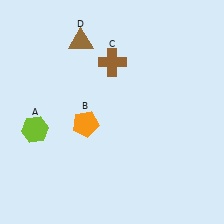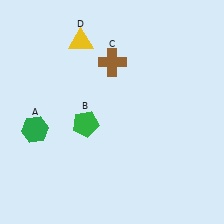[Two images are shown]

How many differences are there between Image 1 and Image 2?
There are 3 differences between the two images.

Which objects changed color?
A changed from lime to green. B changed from orange to green. D changed from brown to yellow.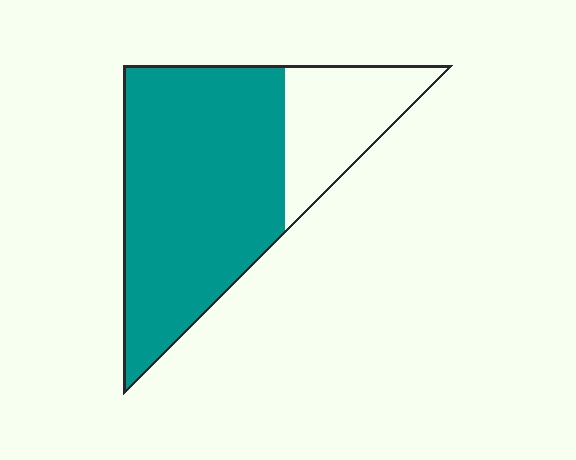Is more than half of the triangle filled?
Yes.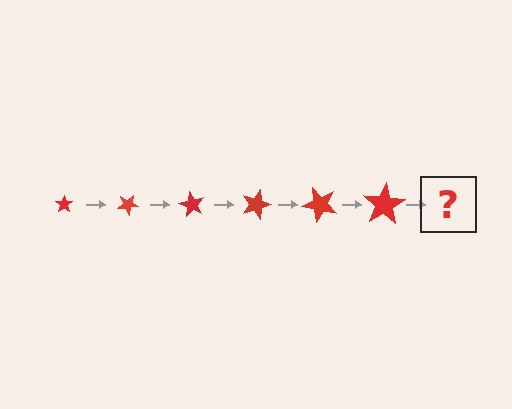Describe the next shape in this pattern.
It should be a star, larger than the previous one and rotated 180 degrees from the start.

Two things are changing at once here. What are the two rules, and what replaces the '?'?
The two rules are that the star grows larger each step and it rotates 30 degrees each step. The '?' should be a star, larger than the previous one and rotated 180 degrees from the start.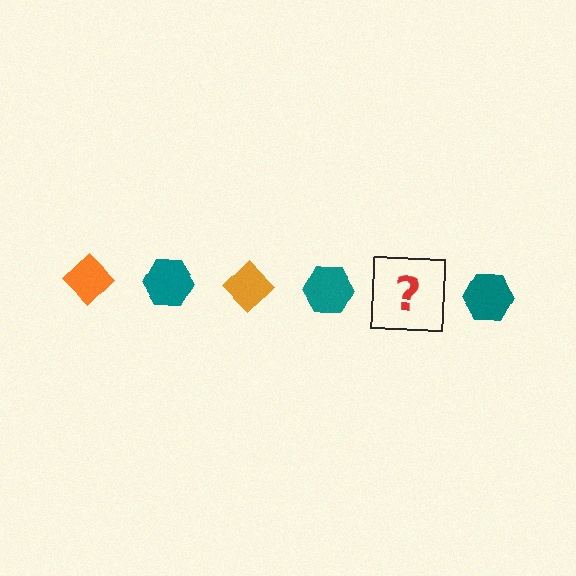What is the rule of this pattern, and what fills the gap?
The rule is that the pattern alternates between orange diamond and teal hexagon. The gap should be filled with an orange diamond.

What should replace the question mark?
The question mark should be replaced with an orange diamond.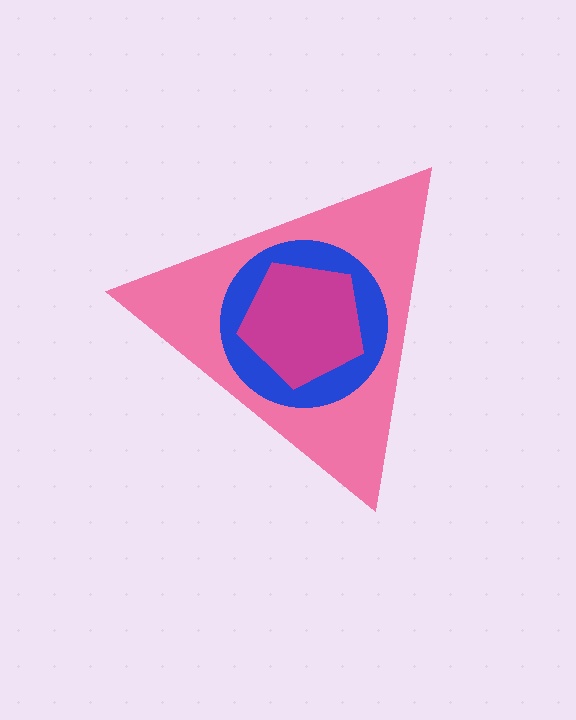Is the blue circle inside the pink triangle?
Yes.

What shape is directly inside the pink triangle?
The blue circle.